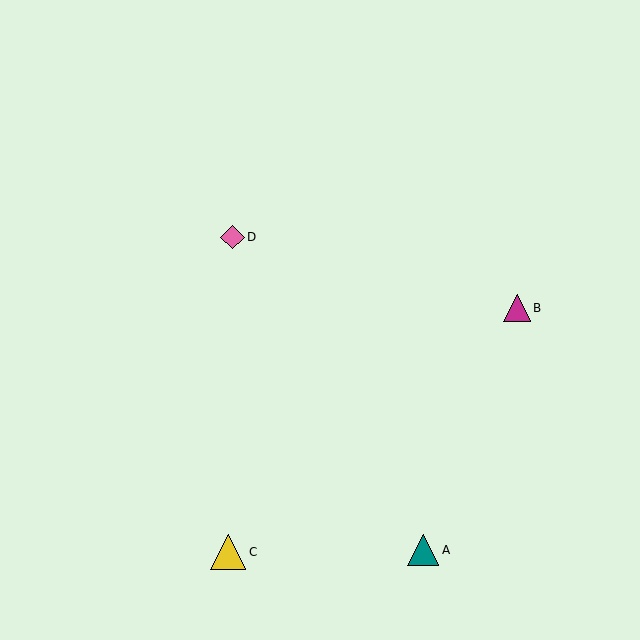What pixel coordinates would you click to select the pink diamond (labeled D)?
Click at (233, 237) to select the pink diamond D.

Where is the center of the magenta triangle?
The center of the magenta triangle is at (517, 308).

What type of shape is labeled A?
Shape A is a teal triangle.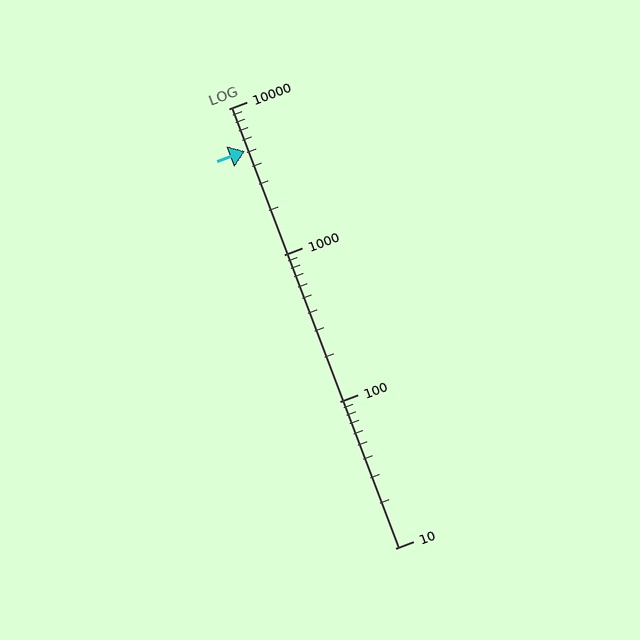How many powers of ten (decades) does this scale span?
The scale spans 3 decades, from 10 to 10000.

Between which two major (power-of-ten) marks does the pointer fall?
The pointer is between 1000 and 10000.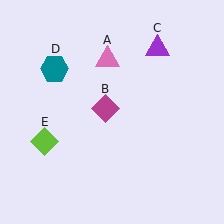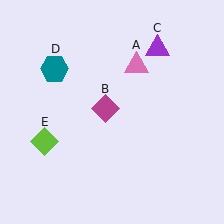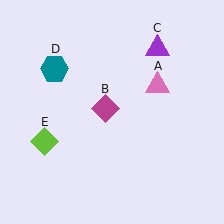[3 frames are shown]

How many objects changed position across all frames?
1 object changed position: pink triangle (object A).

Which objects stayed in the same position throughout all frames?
Magenta diamond (object B) and purple triangle (object C) and teal hexagon (object D) and lime diamond (object E) remained stationary.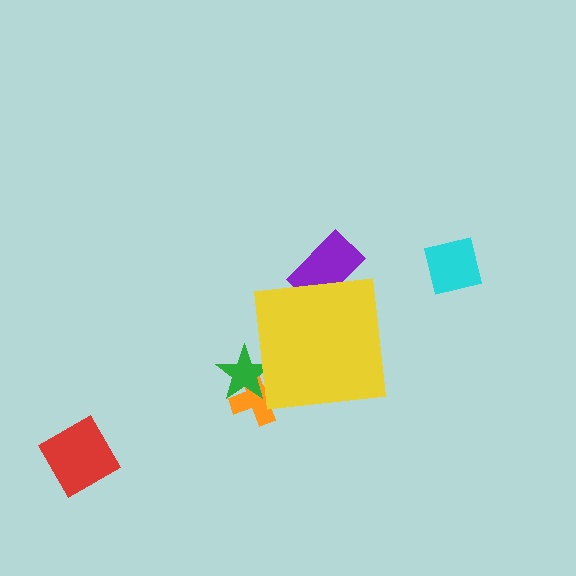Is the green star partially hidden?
Yes, the green star is partially hidden behind the yellow square.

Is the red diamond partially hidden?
No, the red diamond is fully visible.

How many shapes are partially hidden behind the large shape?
3 shapes are partially hidden.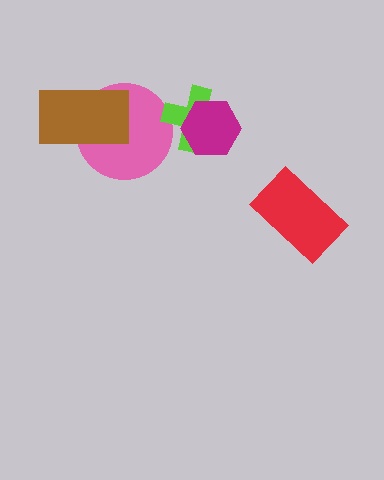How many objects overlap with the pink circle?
2 objects overlap with the pink circle.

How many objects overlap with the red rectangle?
0 objects overlap with the red rectangle.